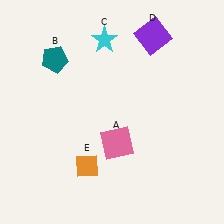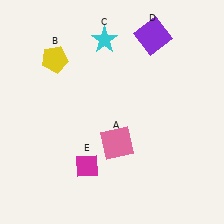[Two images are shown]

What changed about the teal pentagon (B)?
In Image 1, B is teal. In Image 2, it changed to yellow.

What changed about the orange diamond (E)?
In Image 1, E is orange. In Image 2, it changed to magenta.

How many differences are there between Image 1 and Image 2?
There are 2 differences between the two images.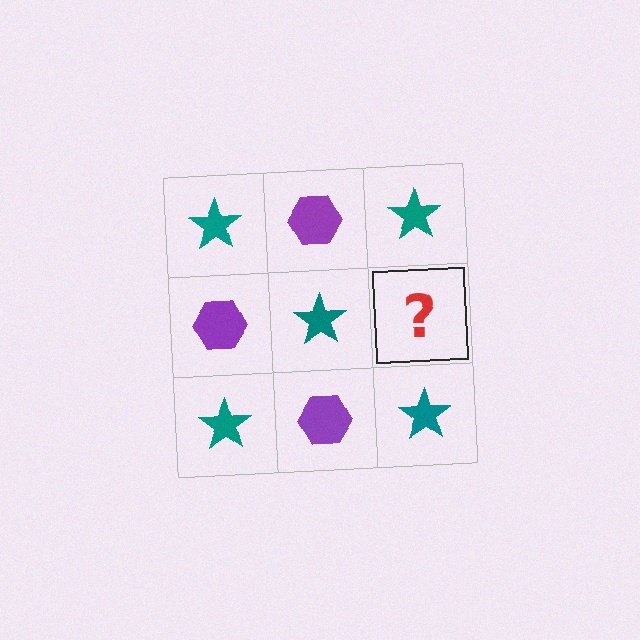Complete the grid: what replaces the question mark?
The question mark should be replaced with a purple hexagon.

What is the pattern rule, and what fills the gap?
The rule is that it alternates teal star and purple hexagon in a checkerboard pattern. The gap should be filled with a purple hexagon.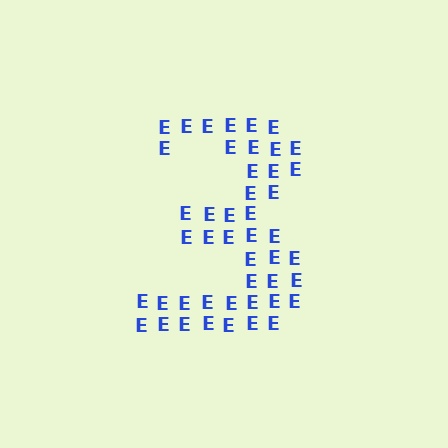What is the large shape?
The large shape is the digit 3.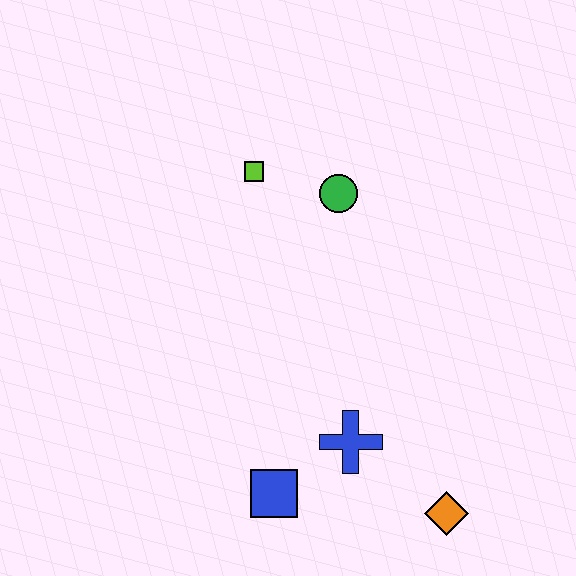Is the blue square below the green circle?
Yes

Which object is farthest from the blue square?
The lime square is farthest from the blue square.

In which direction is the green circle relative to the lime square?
The green circle is to the right of the lime square.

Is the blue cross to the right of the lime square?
Yes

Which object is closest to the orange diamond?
The blue cross is closest to the orange diamond.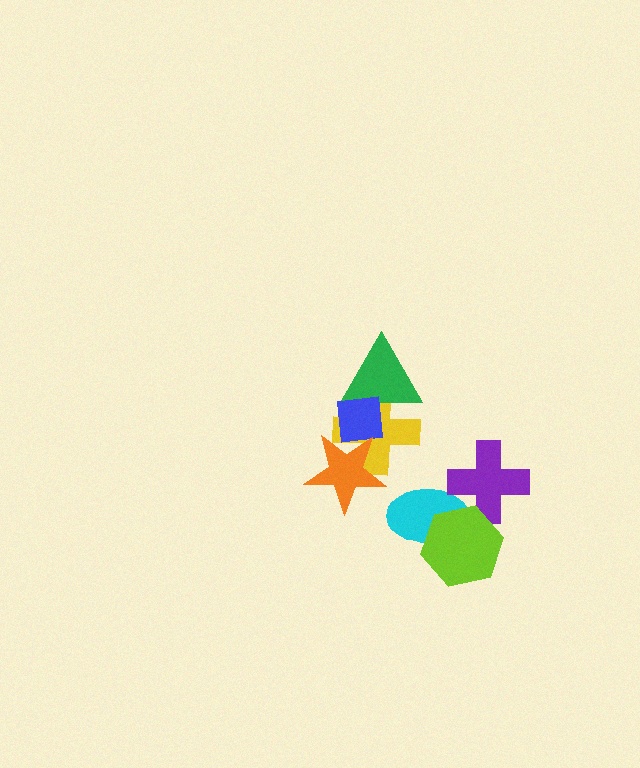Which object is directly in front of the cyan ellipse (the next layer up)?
The purple cross is directly in front of the cyan ellipse.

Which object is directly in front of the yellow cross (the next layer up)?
The green triangle is directly in front of the yellow cross.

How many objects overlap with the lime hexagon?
2 objects overlap with the lime hexagon.